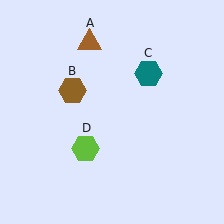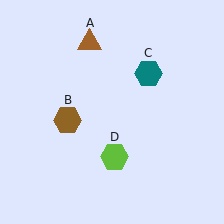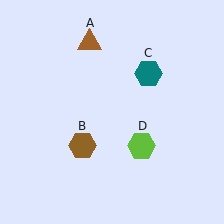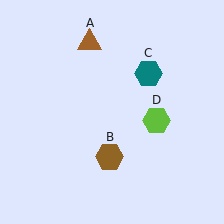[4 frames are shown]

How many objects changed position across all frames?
2 objects changed position: brown hexagon (object B), lime hexagon (object D).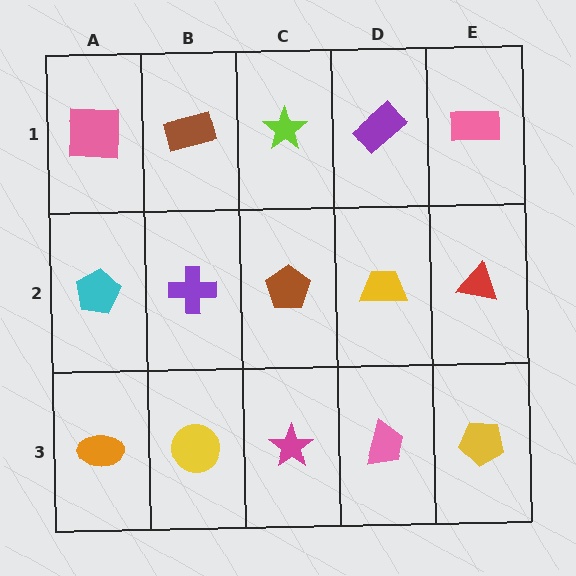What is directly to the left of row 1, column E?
A purple rectangle.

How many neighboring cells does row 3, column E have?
2.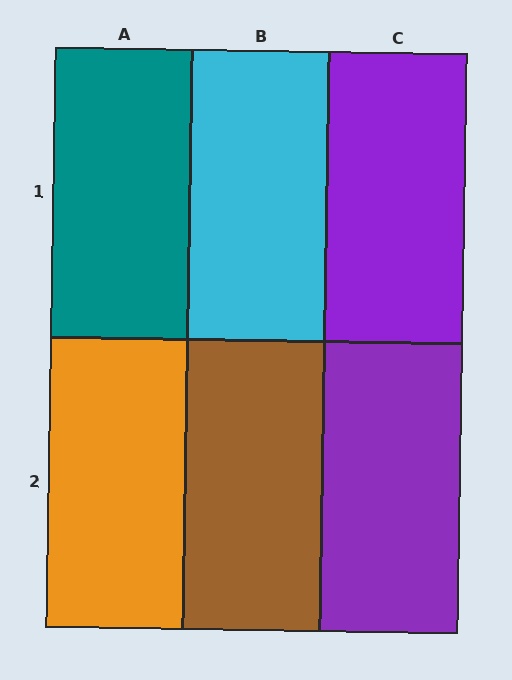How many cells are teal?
1 cell is teal.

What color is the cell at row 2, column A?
Orange.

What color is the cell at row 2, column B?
Brown.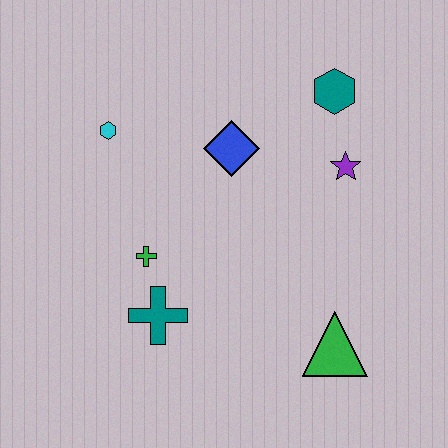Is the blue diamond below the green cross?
No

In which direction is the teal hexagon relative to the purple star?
The teal hexagon is above the purple star.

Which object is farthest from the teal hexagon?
The teal cross is farthest from the teal hexagon.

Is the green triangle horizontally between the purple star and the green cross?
Yes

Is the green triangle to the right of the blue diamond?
Yes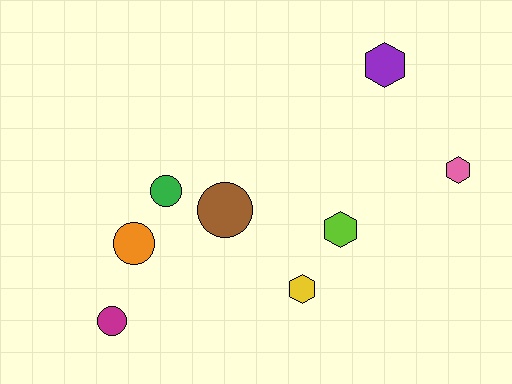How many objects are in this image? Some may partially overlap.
There are 8 objects.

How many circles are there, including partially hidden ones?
There are 4 circles.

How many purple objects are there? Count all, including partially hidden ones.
There is 1 purple object.